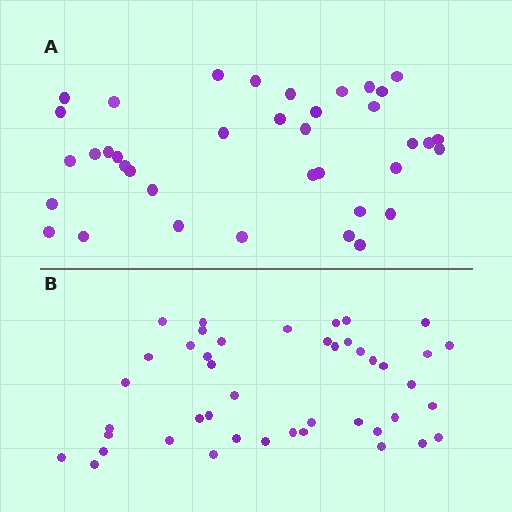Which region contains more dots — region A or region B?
Region B (the bottom region) has more dots.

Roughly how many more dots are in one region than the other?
Region B has about 6 more dots than region A.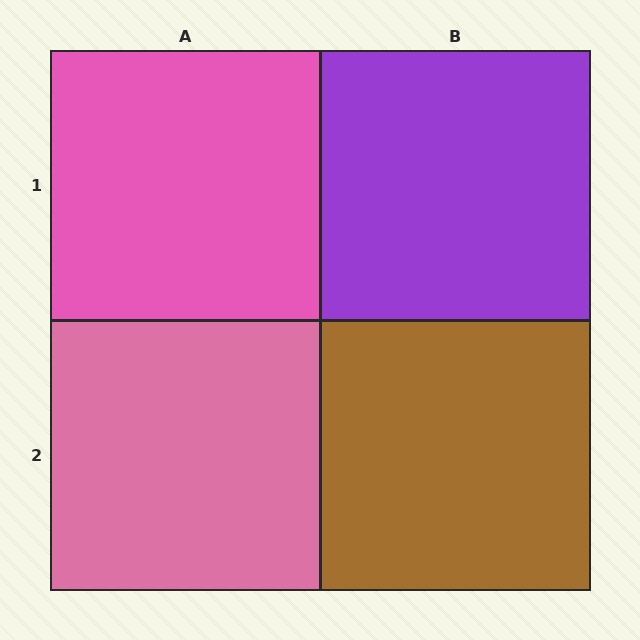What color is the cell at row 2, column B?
Brown.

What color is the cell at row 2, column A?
Pink.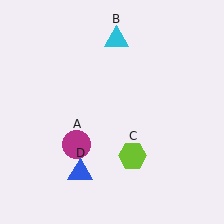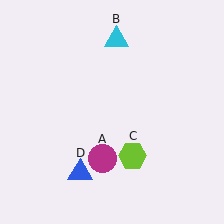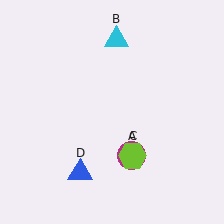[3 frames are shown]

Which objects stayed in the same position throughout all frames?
Cyan triangle (object B) and lime hexagon (object C) and blue triangle (object D) remained stationary.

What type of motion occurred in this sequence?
The magenta circle (object A) rotated counterclockwise around the center of the scene.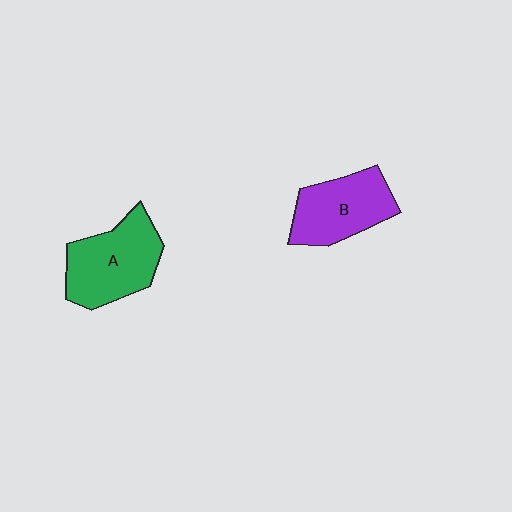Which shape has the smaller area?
Shape B (purple).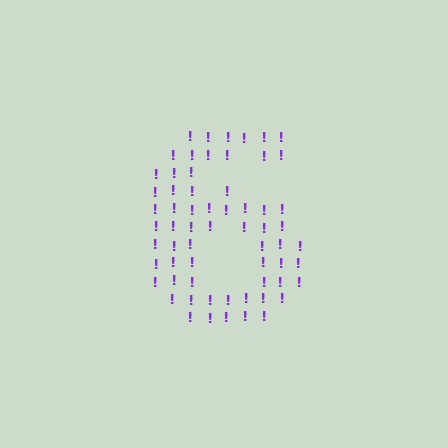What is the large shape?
The large shape is the digit 6.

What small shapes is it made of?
It is made of small exclamation marks.